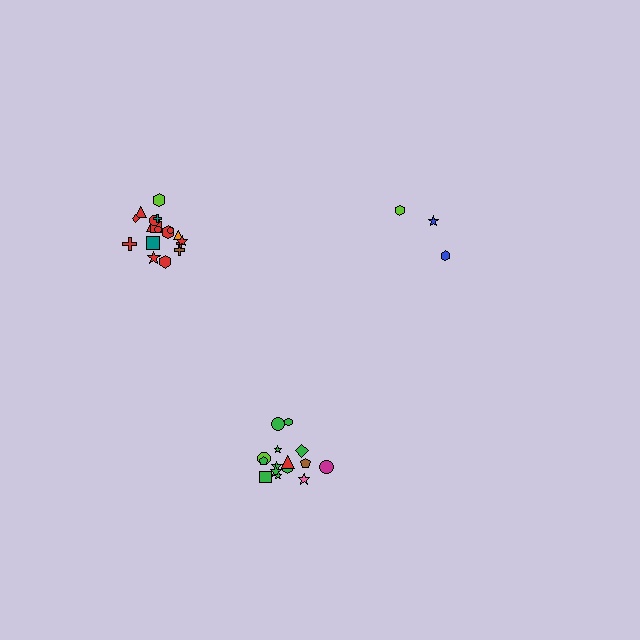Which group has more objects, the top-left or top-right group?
The top-left group.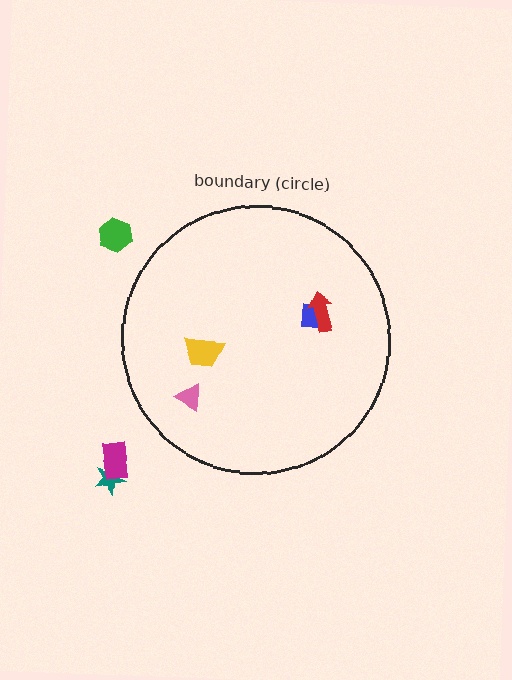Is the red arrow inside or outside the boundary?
Inside.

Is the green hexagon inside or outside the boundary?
Outside.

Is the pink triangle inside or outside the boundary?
Inside.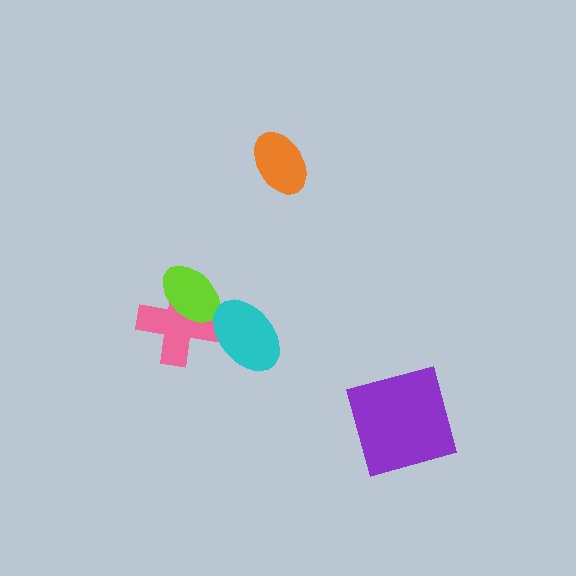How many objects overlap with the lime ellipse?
1 object overlaps with the lime ellipse.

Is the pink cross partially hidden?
Yes, it is partially covered by another shape.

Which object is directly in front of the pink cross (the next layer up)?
The lime ellipse is directly in front of the pink cross.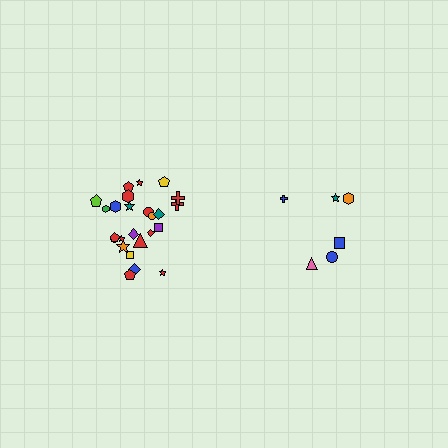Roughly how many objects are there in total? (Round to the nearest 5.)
Roughly 30 objects in total.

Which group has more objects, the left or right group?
The left group.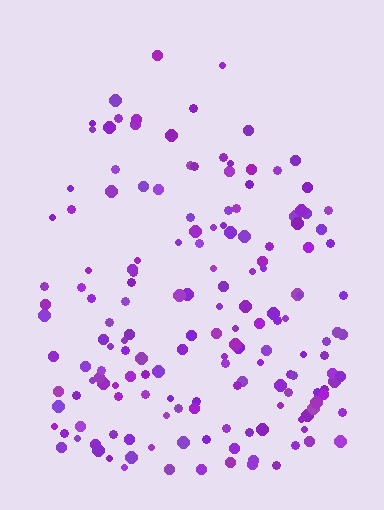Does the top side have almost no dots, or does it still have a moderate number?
Still a moderate number, just noticeably fewer than the bottom.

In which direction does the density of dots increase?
From top to bottom, with the bottom side densest.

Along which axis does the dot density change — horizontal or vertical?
Vertical.